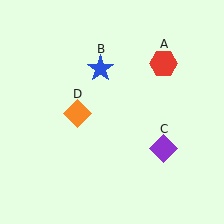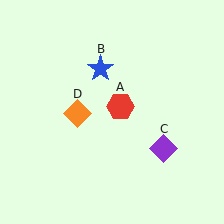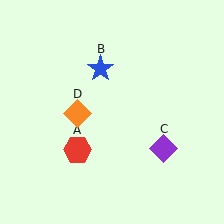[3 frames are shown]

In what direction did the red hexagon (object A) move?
The red hexagon (object A) moved down and to the left.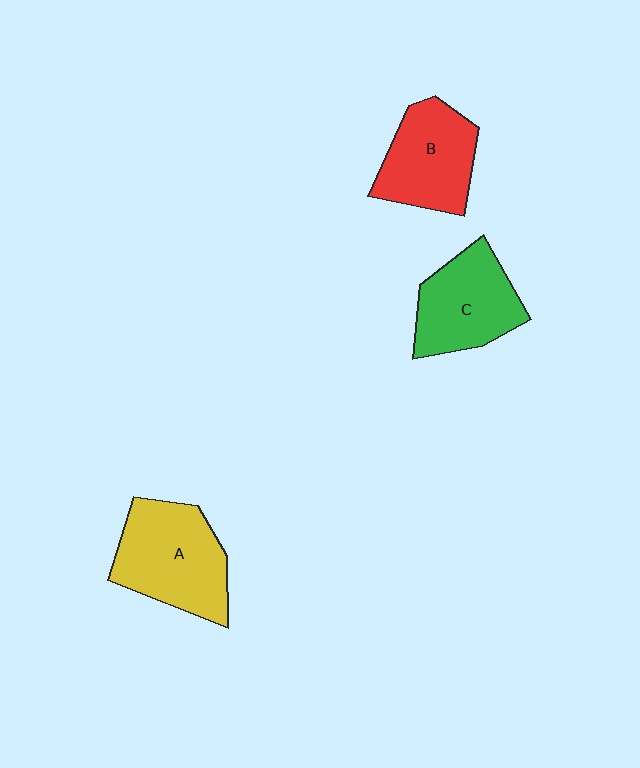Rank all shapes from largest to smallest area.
From largest to smallest: A (yellow), C (green), B (red).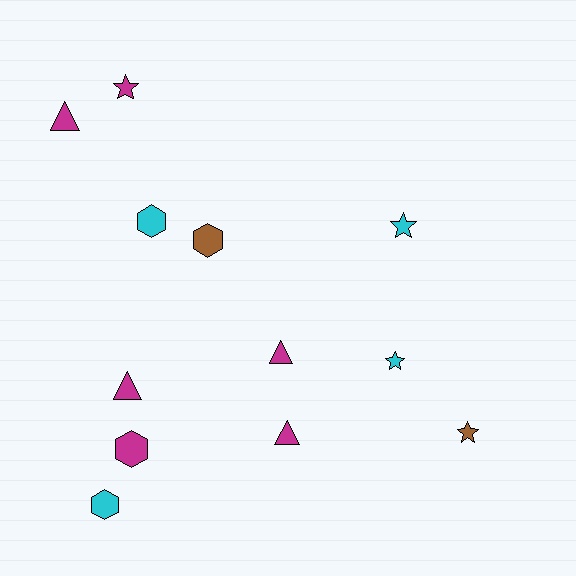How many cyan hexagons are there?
There are 2 cyan hexagons.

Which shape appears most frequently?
Hexagon, with 4 objects.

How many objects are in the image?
There are 12 objects.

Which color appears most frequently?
Magenta, with 6 objects.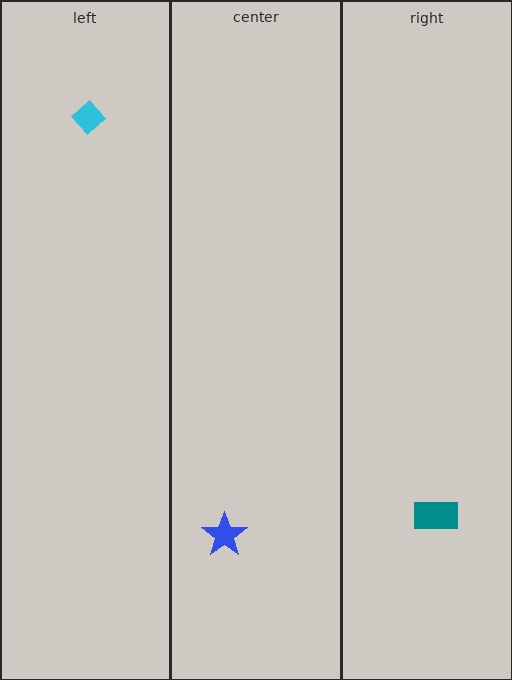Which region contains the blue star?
The center region.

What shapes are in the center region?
The blue star.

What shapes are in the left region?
The cyan diamond.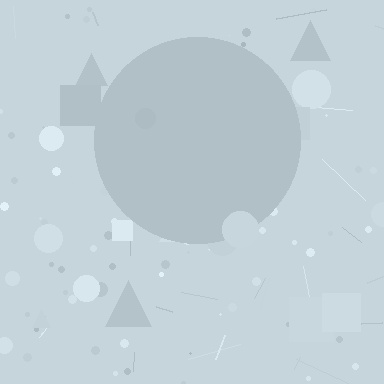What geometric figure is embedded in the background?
A circle is embedded in the background.